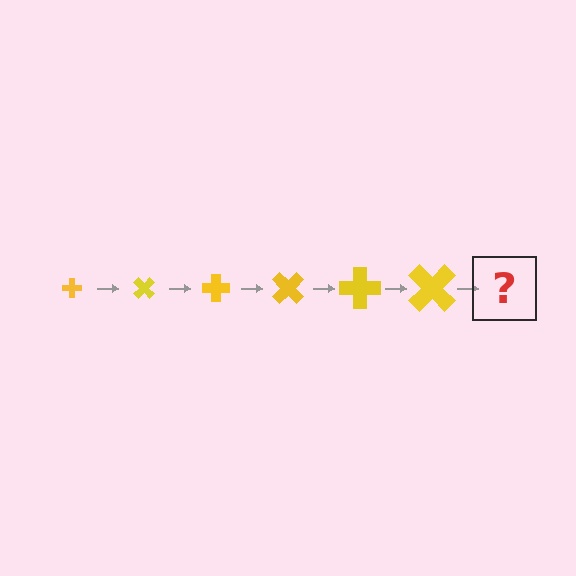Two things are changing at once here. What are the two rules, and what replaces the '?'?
The two rules are that the cross grows larger each step and it rotates 45 degrees each step. The '?' should be a cross, larger than the previous one and rotated 270 degrees from the start.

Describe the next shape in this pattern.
It should be a cross, larger than the previous one and rotated 270 degrees from the start.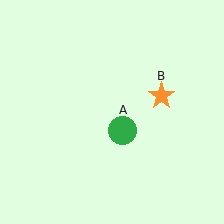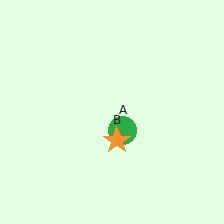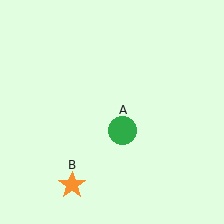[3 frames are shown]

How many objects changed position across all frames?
1 object changed position: orange star (object B).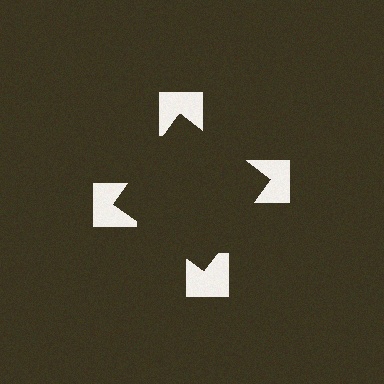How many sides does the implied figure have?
4 sides.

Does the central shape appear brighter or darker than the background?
It typically appears slightly darker than the background, even though no actual brightness change is drawn.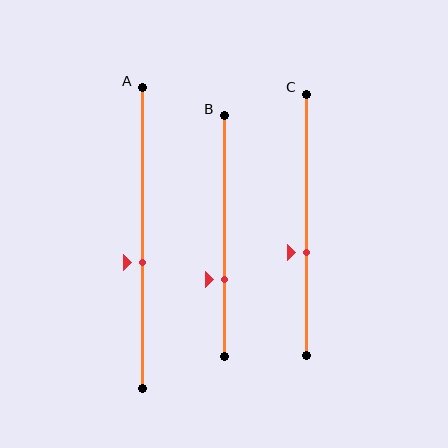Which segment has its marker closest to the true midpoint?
Segment A has its marker closest to the true midpoint.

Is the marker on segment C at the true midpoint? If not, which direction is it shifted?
No, the marker on segment C is shifted downward by about 11% of the segment length.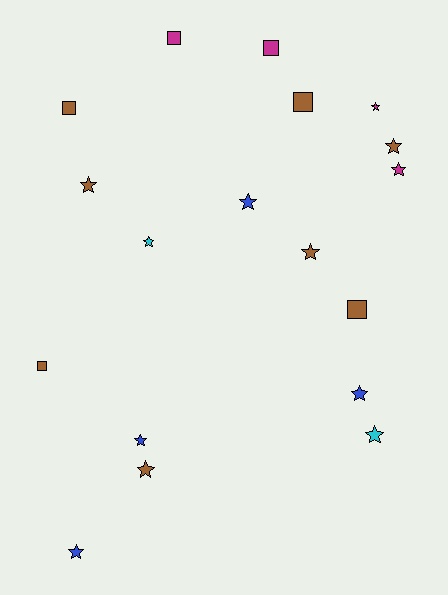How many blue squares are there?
There are no blue squares.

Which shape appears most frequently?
Star, with 12 objects.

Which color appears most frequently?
Brown, with 8 objects.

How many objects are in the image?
There are 18 objects.